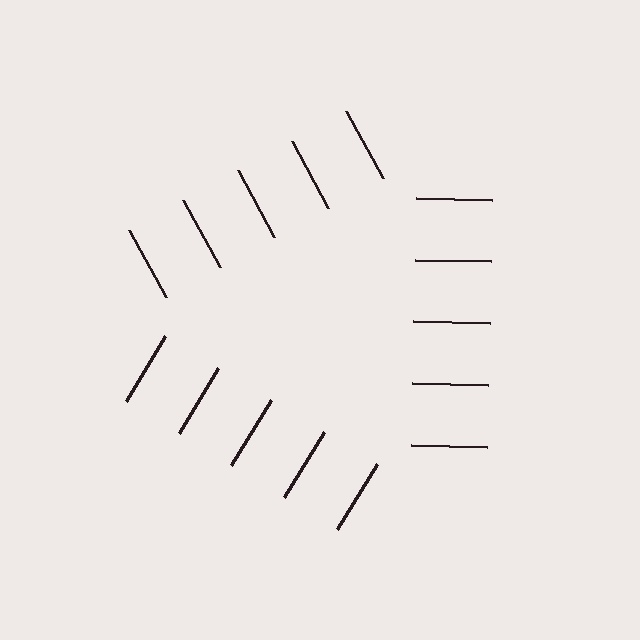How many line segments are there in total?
15 — 5 along each of the 3 edges.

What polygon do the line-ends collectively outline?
An illusory triangle — the line segments terminate on its edges but no continuous stroke is drawn.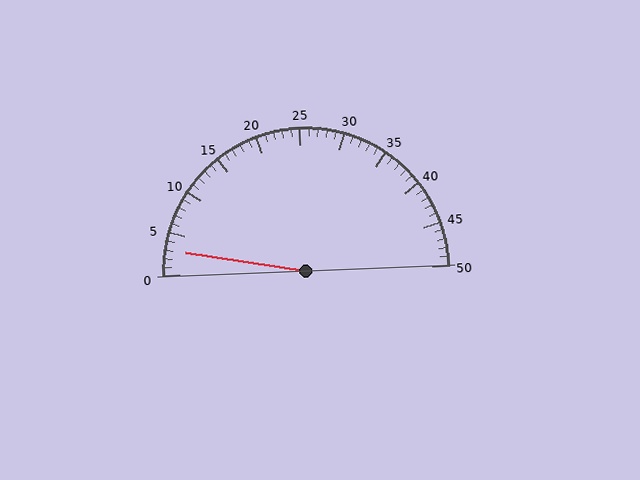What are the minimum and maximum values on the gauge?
The gauge ranges from 0 to 50.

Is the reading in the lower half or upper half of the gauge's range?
The reading is in the lower half of the range (0 to 50).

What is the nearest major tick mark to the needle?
The nearest major tick mark is 5.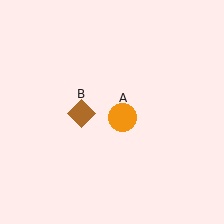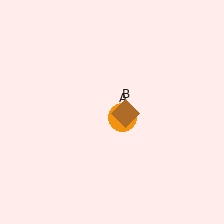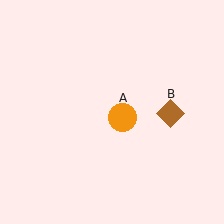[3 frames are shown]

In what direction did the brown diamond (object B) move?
The brown diamond (object B) moved right.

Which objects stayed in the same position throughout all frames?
Orange circle (object A) remained stationary.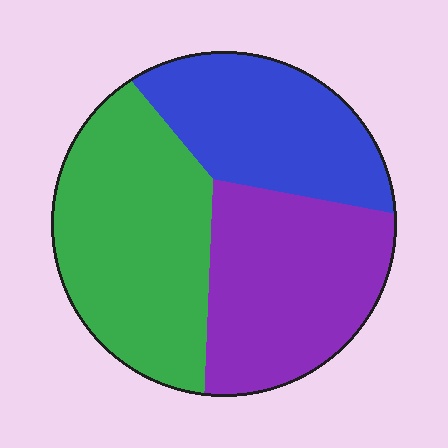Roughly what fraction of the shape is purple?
Purple takes up about one third (1/3) of the shape.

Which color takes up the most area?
Green, at roughly 40%.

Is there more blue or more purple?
Purple.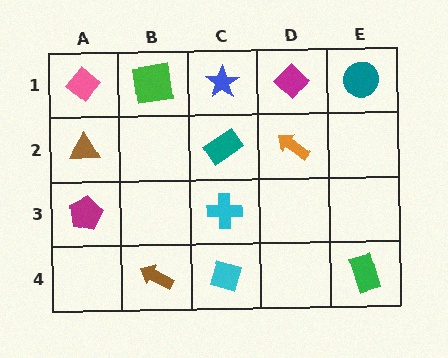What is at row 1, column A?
A pink diamond.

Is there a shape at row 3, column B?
No, that cell is empty.